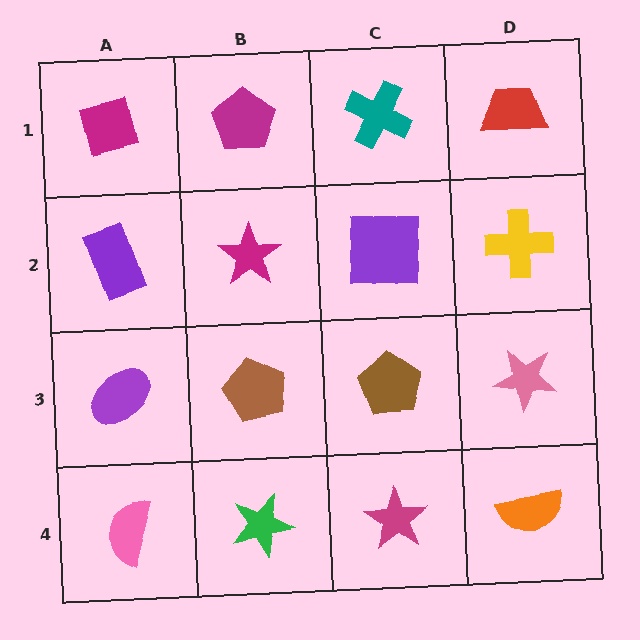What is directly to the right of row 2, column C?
A yellow cross.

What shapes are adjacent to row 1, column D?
A yellow cross (row 2, column D), a teal cross (row 1, column C).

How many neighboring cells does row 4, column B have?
3.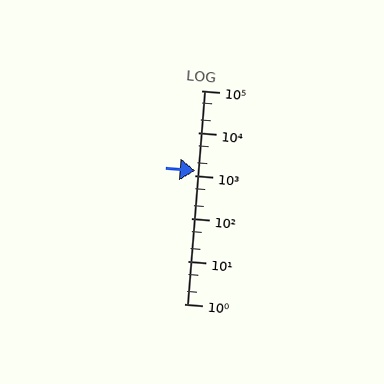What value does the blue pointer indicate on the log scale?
The pointer indicates approximately 1300.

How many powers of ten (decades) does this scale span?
The scale spans 5 decades, from 1 to 100000.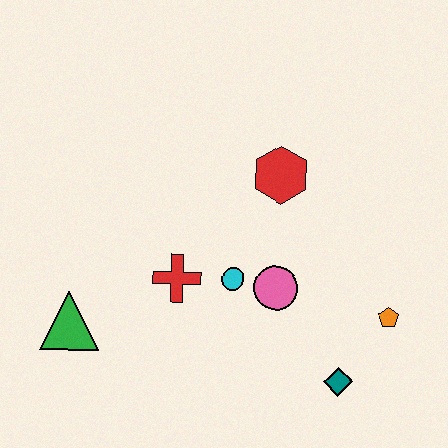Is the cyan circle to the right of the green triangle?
Yes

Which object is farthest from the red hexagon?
The green triangle is farthest from the red hexagon.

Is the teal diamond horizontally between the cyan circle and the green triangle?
No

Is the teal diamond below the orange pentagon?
Yes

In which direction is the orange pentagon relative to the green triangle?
The orange pentagon is to the right of the green triangle.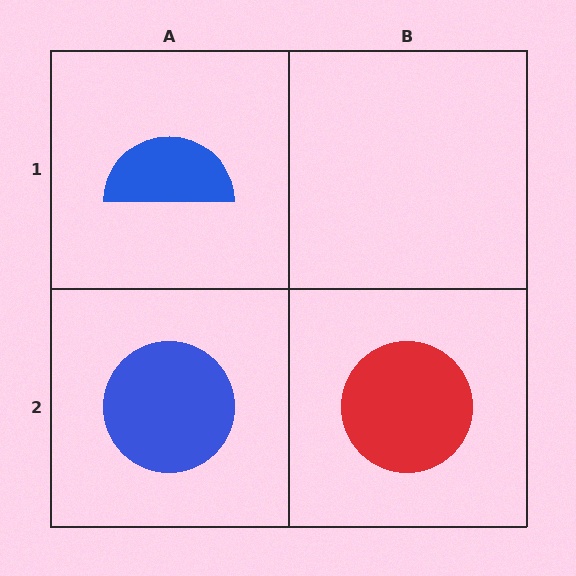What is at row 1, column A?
A blue semicircle.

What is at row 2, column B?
A red circle.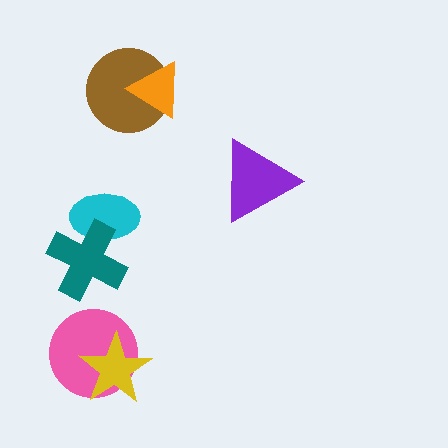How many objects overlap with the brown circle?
1 object overlaps with the brown circle.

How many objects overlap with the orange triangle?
1 object overlaps with the orange triangle.